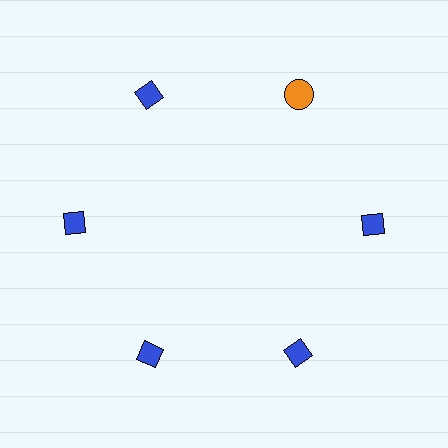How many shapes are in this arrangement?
There are 6 shapes arranged in a ring pattern.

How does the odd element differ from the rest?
It differs in both color (orange instead of blue) and shape (circle instead of diamond).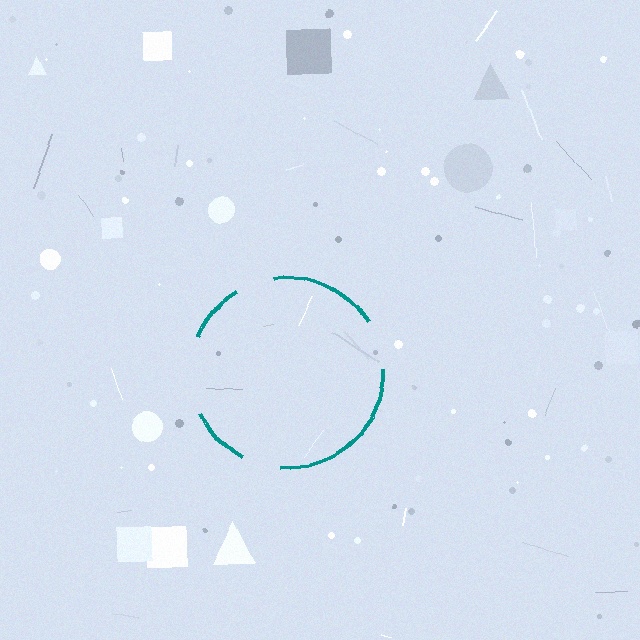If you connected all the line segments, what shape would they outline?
They would outline a circle.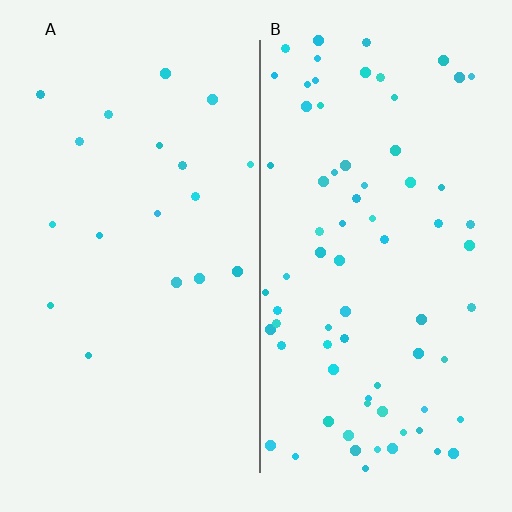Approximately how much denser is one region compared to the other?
Approximately 4.0× — region B over region A.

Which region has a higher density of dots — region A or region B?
B (the right).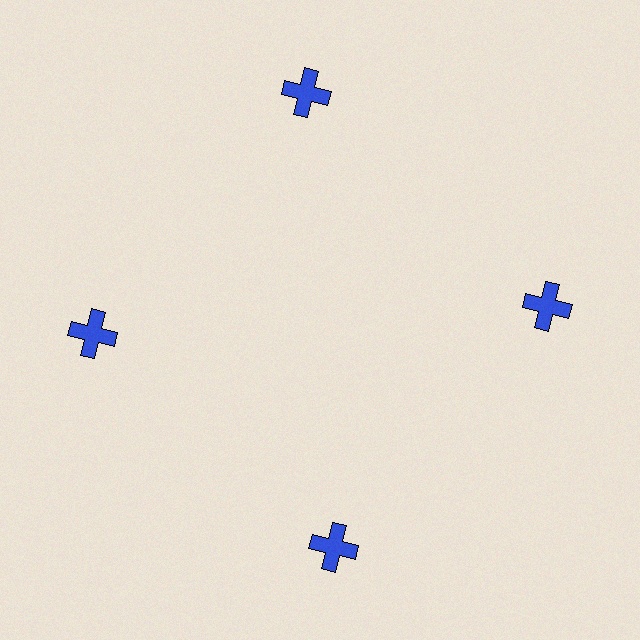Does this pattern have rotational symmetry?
Yes, this pattern has 4-fold rotational symmetry. It looks the same after rotating 90 degrees around the center.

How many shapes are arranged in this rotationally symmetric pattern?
There are 4 shapes, arranged in 4 groups of 1.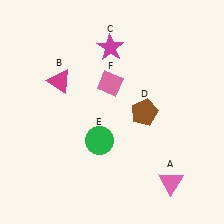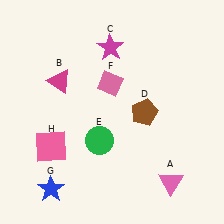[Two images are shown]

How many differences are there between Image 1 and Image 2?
There are 2 differences between the two images.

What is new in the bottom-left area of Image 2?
A blue star (G) was added in the bottom-left area of Image 2.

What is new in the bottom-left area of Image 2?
A pink square (H) was added in the bottom-left area of Image 2.